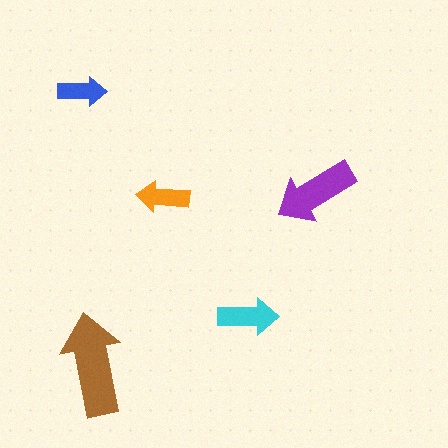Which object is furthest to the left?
The blue arrow is leftmost.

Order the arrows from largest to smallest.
the brown one, the purple one, the cyan one, the orange one, the blue one.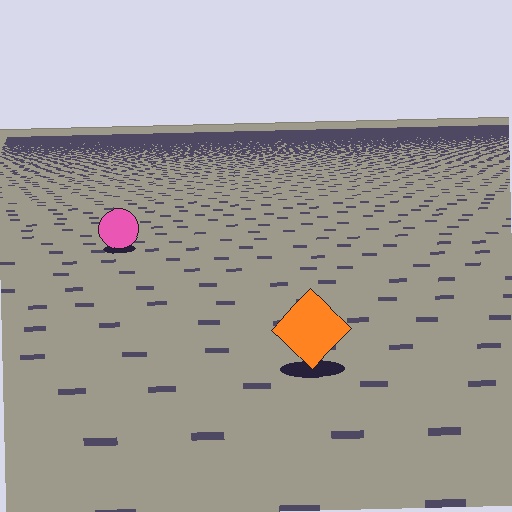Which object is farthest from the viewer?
The pink circle is farthest from the viewer. It appears smaller and the ground texture around it is denser.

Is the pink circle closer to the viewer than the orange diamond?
No. The orange diamond is closer — you can tell from the texture gradient: the ground texture is coarser near it.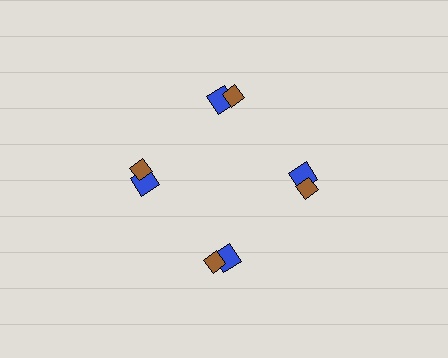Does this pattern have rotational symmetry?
Yes, this pattern has 4-fold rotational symmetry. It looks the same after rotating 90 degrees around the center.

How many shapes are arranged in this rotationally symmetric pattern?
There are 8 shapes, arranged in 4 groups of 2.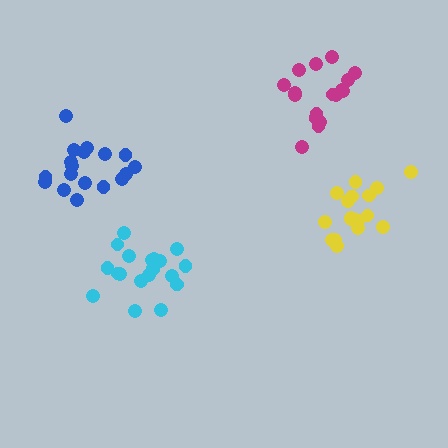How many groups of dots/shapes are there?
There are 4 groups.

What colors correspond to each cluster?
The clusters are colored: magenta, yellow, cyan, blue.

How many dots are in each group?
Group 1: 17 dots, Group 2: 19 dots, Group 3: 20 dots, Group 4: 18 dots (74 total).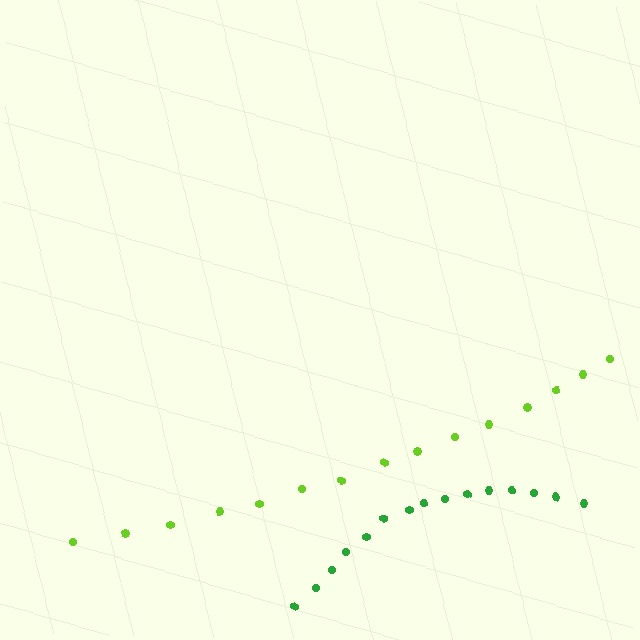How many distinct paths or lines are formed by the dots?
There are 2 distinct paths.